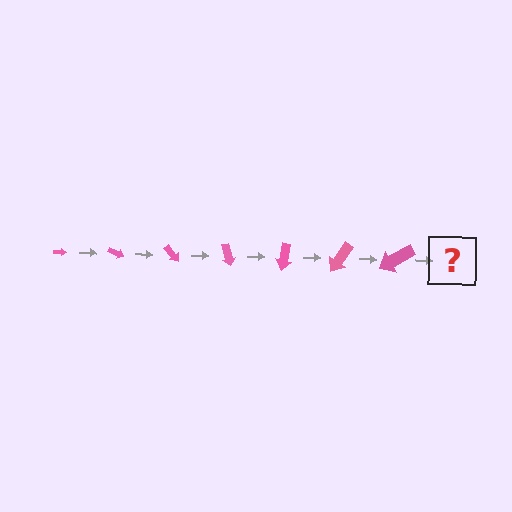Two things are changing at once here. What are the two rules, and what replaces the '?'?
The two rules are that the arrow grows larger each step and it rotates 25 degrees each step. The '?' should be an arrow, larger than the previous one and rotated 175 degrees from the start.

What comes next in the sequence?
The next element should be an arrow, larger than the previous one and rotated 175 degrees from the start.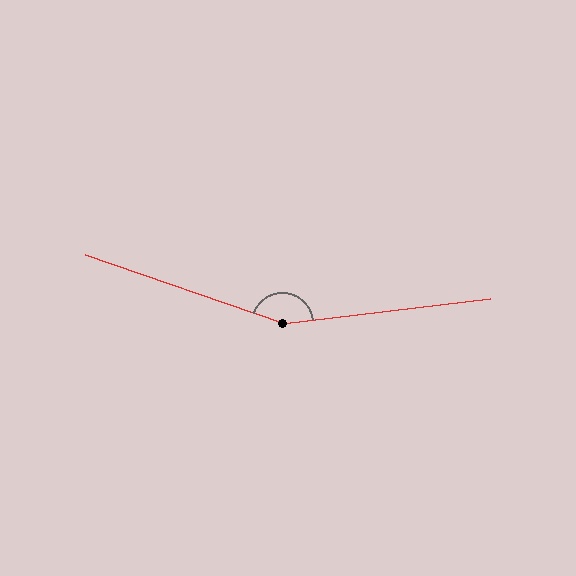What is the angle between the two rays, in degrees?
Approximately 154 degrees.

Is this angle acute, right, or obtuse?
It is obtuse.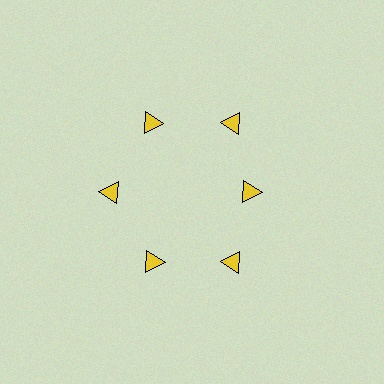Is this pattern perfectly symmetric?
No. The 6 yellow triangles are arranged in a ring, but one element near the 3 o'clock position is pulled inward toward the center, breaking the 6-fold rotational symmetry.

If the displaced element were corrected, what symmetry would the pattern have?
It would have 6-fold rotational symmetry — the pattern would map onto itself every 60 degrees.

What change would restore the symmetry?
The symmetry would be restored by moving it outward, back onto the ring so that all 6 triangles sit at equal angles and equal distance from the center.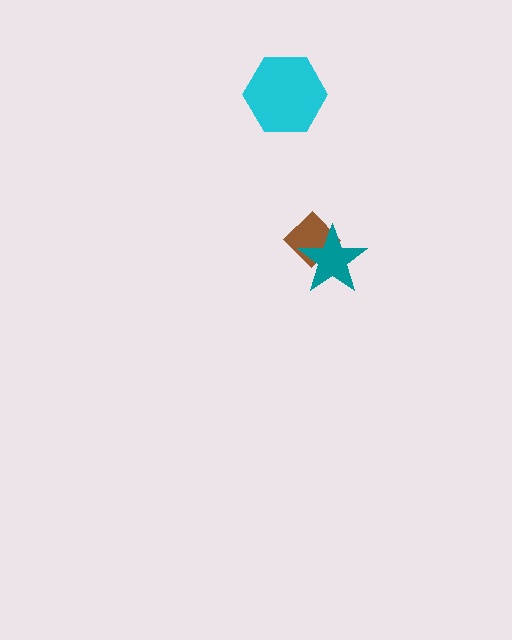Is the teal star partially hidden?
No, no other shape covers it.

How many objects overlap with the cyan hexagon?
0 objects overlap with the cyan hexagon.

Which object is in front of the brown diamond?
The teal star is in front of the brown diamond.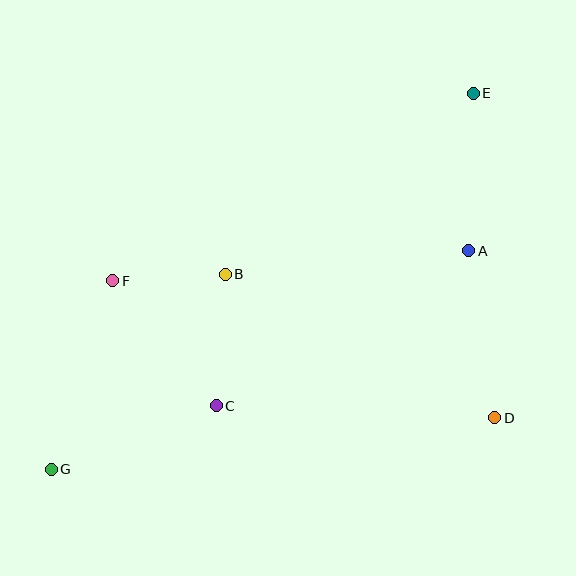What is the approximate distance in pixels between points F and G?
The distance between F and G is approximately 198 pixels.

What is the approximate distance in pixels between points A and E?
The distance between A and E is approximately 158 pixels.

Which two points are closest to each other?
Points B and F are closest to each other.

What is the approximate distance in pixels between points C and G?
The distance between C and G is approximately 177 pixels.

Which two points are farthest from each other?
Points E and G are farthest from each other.